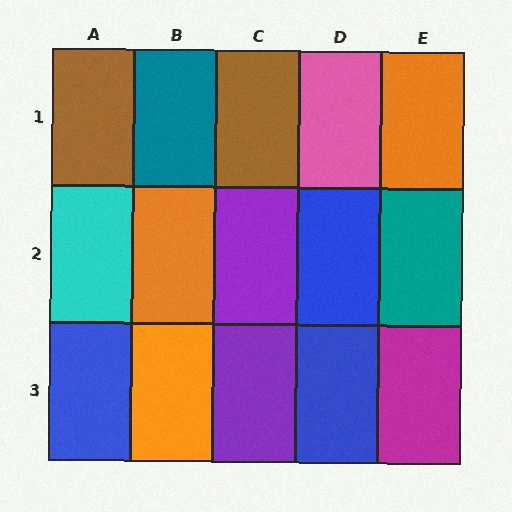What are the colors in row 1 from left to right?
Brown, teal, brown, pink, orange.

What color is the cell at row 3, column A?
Blue.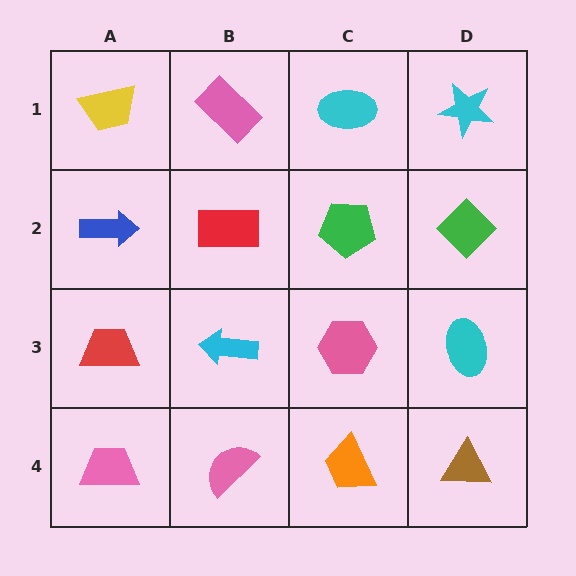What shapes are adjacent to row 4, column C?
A pink hexagon (row 3, column C), a pink semicircle (row 4, column B), a brown triangle (row 4, column D).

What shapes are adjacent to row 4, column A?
A red trapezoid (row 3, column A), a pink semicircle (row 4, column B).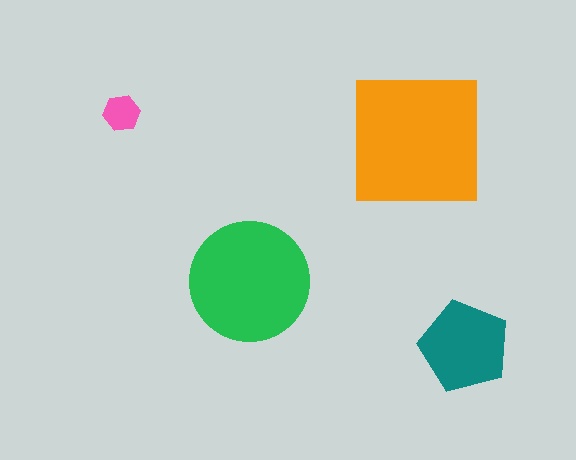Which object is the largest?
The orange square.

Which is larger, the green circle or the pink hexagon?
The green circle.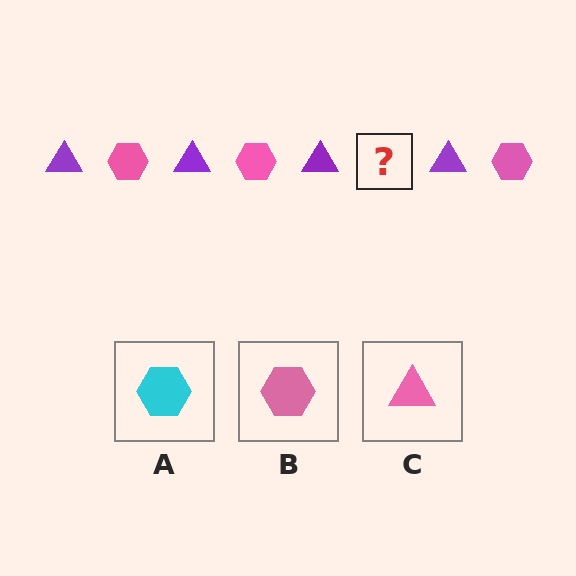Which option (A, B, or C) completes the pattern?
B.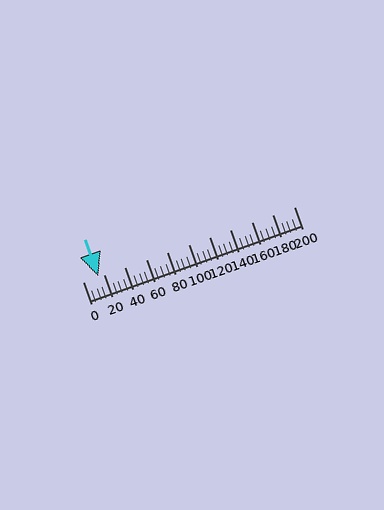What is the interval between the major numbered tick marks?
The major tick marks are spaced 20 units apart.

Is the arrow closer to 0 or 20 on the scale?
The arrow is closer to 20.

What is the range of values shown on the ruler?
The ruler shows values from 0 to 200.